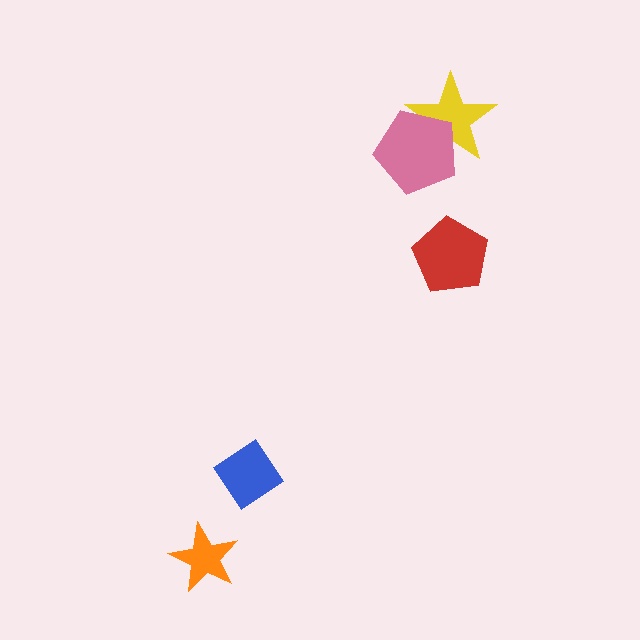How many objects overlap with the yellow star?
1 object overlaps with the yellow star.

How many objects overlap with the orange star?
0 objects overlap with the orange star.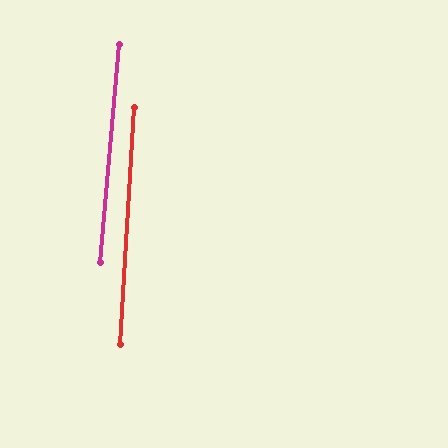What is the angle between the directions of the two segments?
Approximately 2 degrees.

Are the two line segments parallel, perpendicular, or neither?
Parallel — their directions differ by only 1.6°.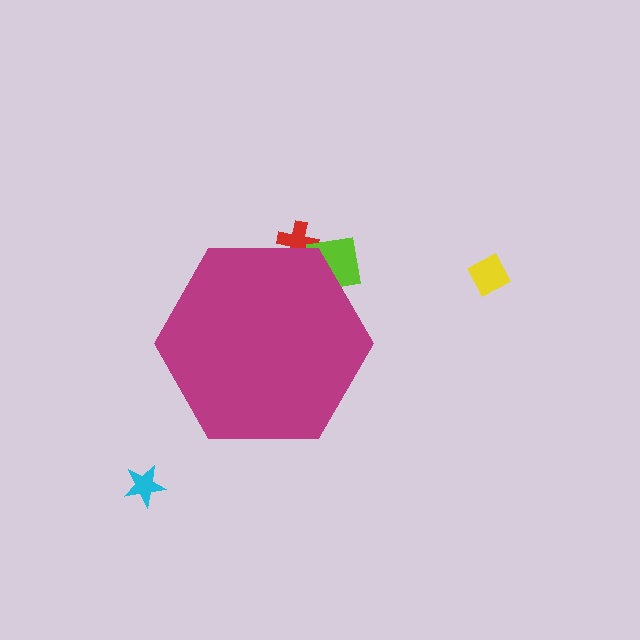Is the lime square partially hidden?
Yes, the lime square is partially hidden behind the magenta hexagon.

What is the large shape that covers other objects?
A magenta hexagon.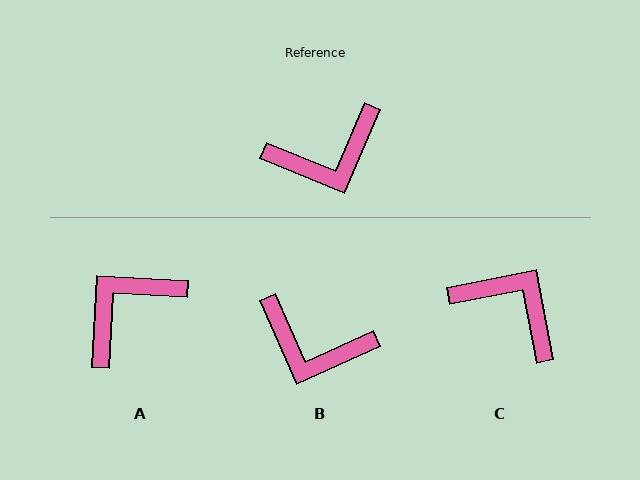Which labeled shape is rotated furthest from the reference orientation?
A, about 160 degrees away.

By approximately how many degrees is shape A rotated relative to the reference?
Approximately 160 degrees clockwise.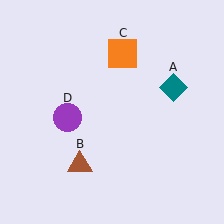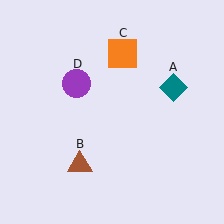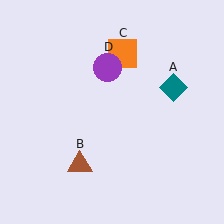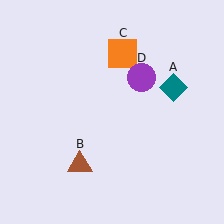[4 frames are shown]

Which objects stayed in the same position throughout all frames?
Teal diamond (object A) and brown triangle (object B) and orange square (object C) remained stationary.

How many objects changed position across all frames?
1 object changed position: purple circle (object D).